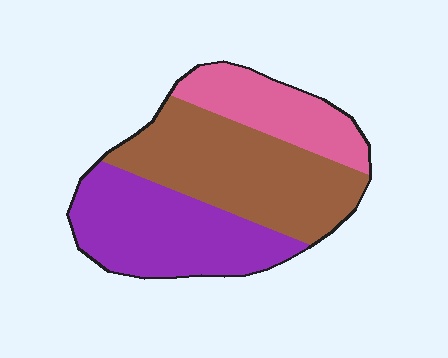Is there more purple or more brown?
Brown.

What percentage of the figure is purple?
Purple takes up between a quarter and a half of the figure.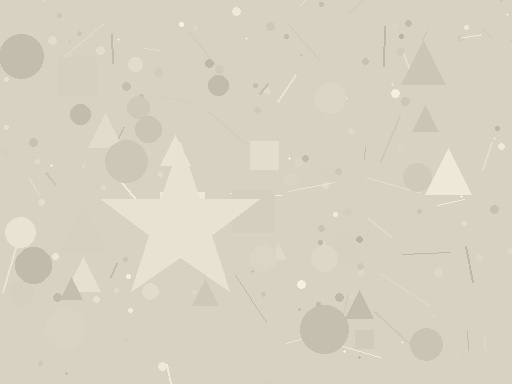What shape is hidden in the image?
A star is hidden in the image.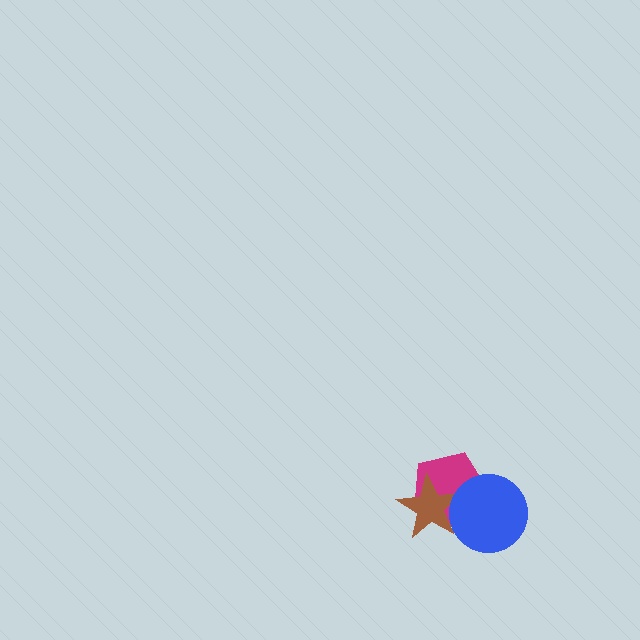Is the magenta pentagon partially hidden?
Yes, it is partially covered by another shape.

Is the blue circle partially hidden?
No, no other shape covers it.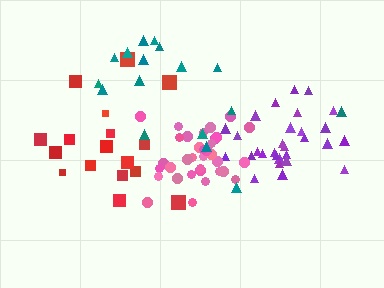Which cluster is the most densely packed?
Pink.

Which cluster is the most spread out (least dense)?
Teal.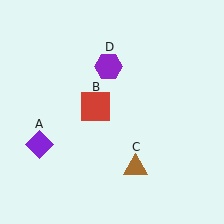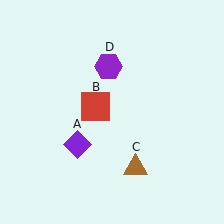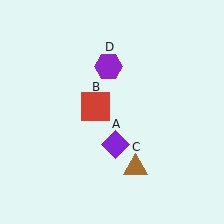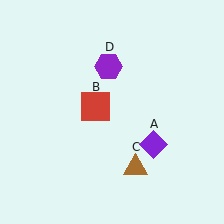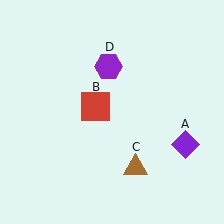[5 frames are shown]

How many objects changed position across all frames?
1 object changed position: purple diamond (object A).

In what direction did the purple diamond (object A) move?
The purple diamond (object A) moved right.